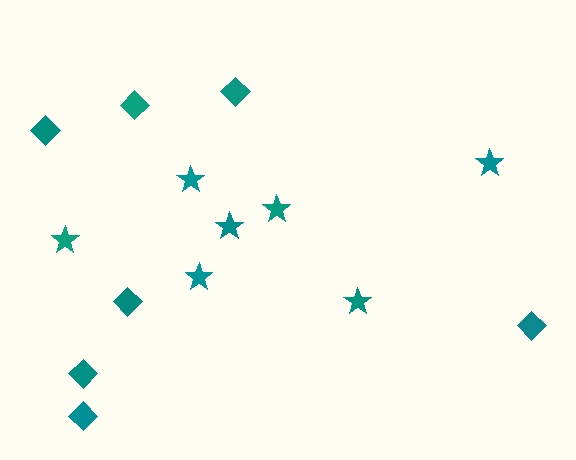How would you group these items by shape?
There are 2 groups: one group of diamonds (7) and one group of stars (7).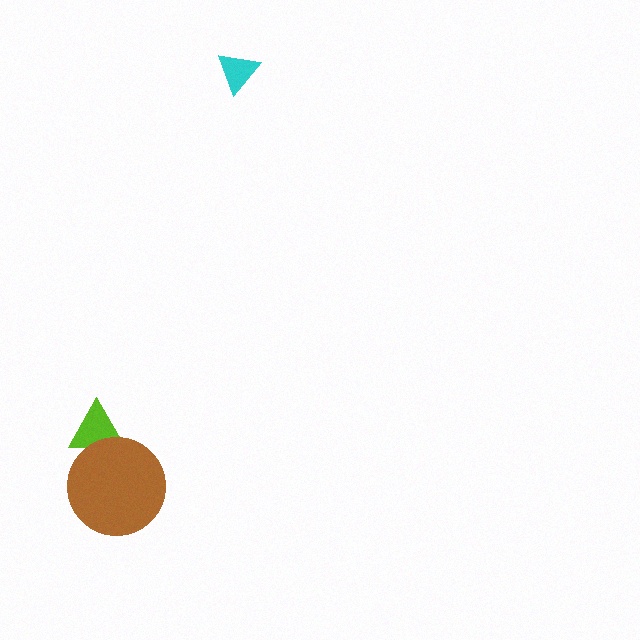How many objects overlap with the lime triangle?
1 object overlaps with the lime triangle.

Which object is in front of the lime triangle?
The brown circle is in front of the lime triangle.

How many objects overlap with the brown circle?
1 object overlaps with the brown circle.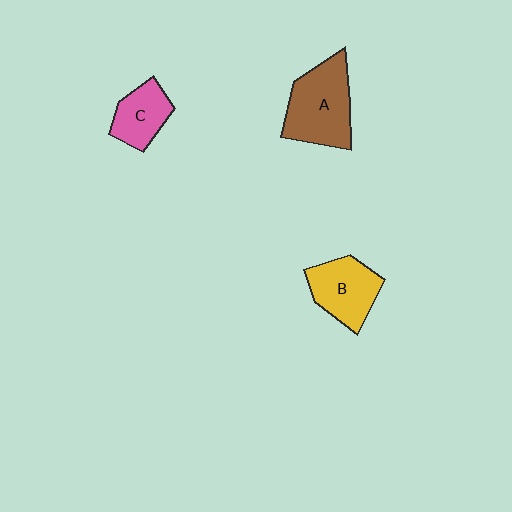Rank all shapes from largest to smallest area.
From largest to smallest: A (brown), B (yellow), C (pink).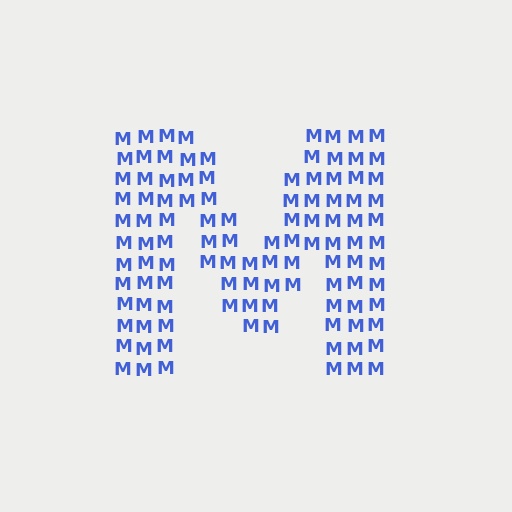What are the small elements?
The small elements are letter M's.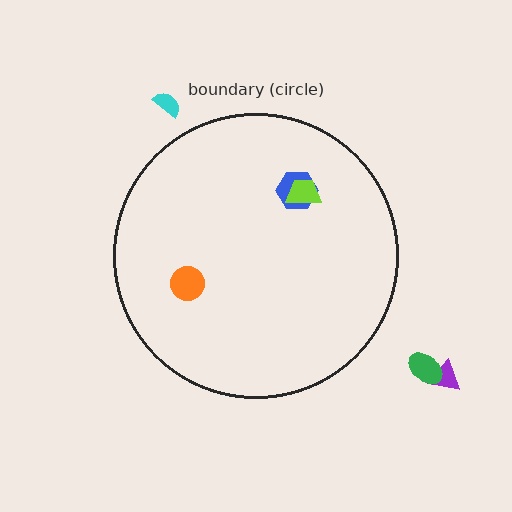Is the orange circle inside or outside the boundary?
Inside.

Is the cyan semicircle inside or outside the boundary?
Outside.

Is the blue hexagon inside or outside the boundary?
Inside.